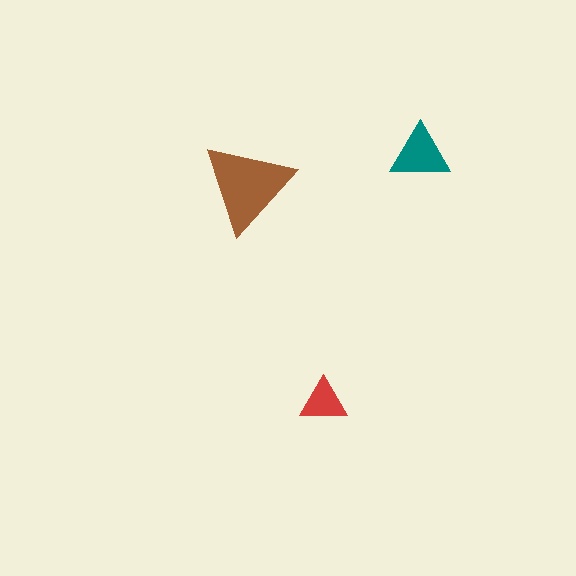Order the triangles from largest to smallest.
the brown one, the teal one, the red one.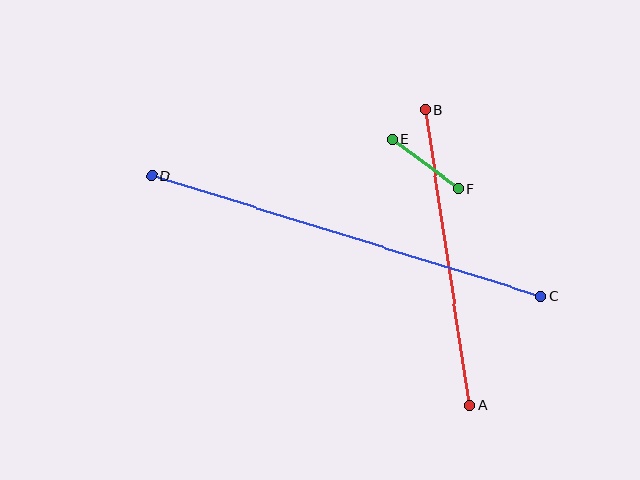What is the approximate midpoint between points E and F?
The midpoint is at approximately (425, 164) pixels.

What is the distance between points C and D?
The distance is approximately 407 pixels.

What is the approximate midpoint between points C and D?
The midpoint is at approximately (346, 236) pixels.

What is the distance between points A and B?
The distance is approximately 299 pixels.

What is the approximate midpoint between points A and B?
The midpoint is at approximately (448, 257) pixels.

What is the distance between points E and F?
The distance is approximately 83 pixels.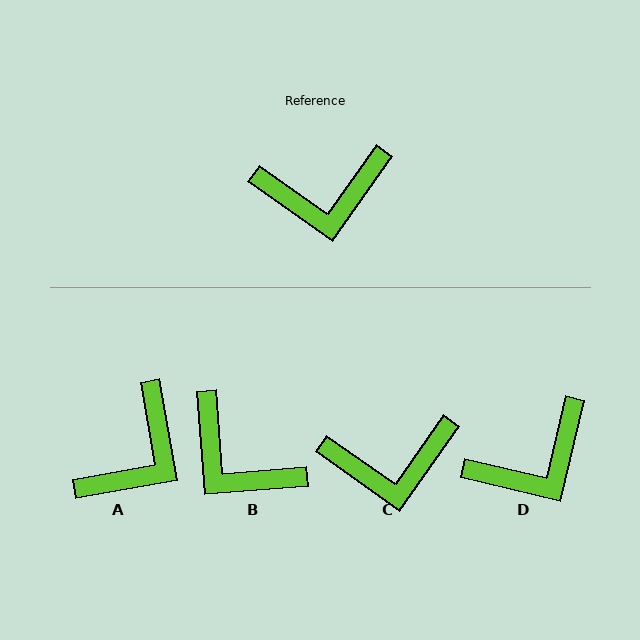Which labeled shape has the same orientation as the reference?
C.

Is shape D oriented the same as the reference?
No, it is off by about 22 degrees.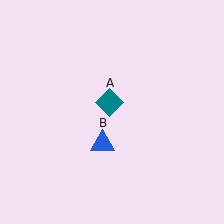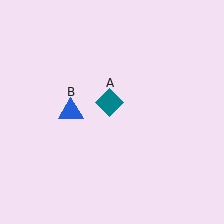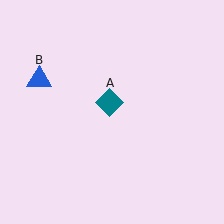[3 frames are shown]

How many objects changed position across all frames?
1 object changed position: blue triangle (object B).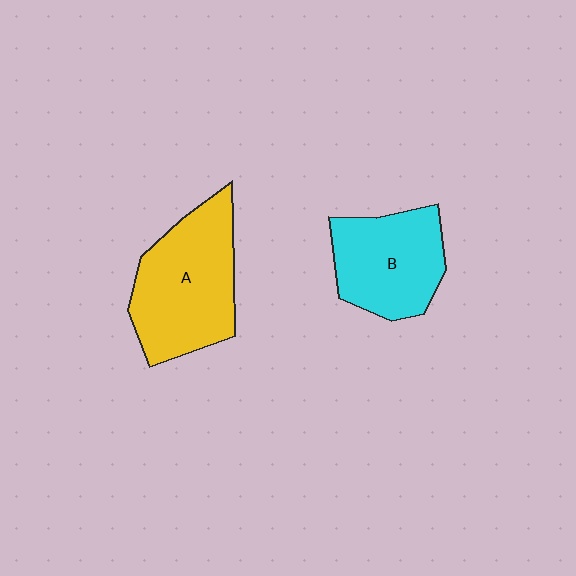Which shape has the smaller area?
Shape B (cyan).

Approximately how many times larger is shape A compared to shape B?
Approximately 1.3 times.